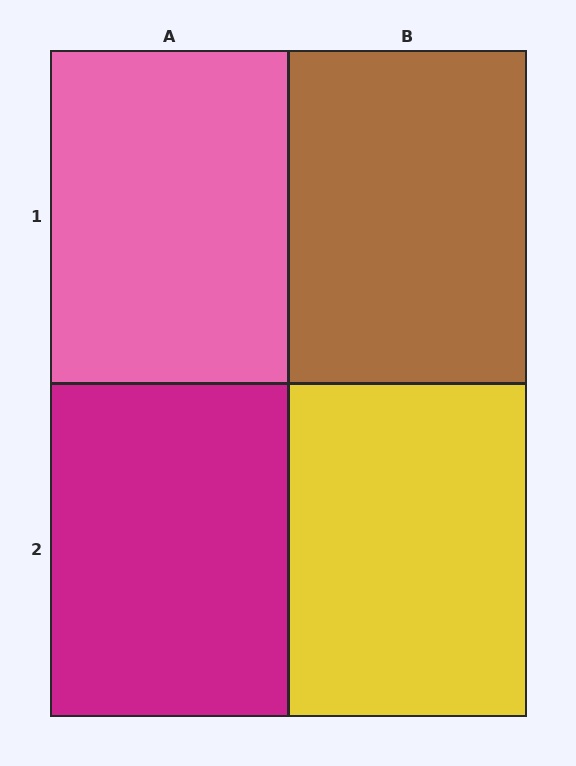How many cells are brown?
1 cell is brown.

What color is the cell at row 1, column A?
Pink.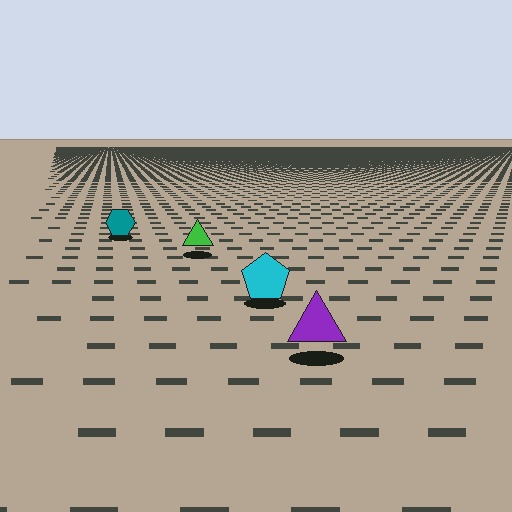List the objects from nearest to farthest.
From nearest to farthest: the purple triangle, the cyan pentagon, the green triangle, the teal hexagon.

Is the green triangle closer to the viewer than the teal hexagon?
Yes. The green triangle is closer — you can tell from the texture gradient: the ground texture is coarser near it.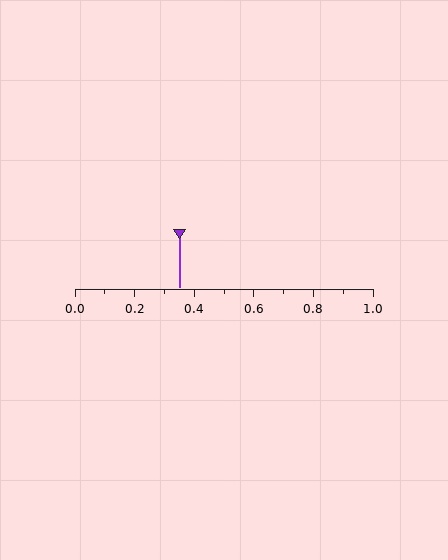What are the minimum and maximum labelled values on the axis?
The axis runs from 0.0 to 1.0.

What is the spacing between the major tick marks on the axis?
The major ticks are spaced 0.2 apart.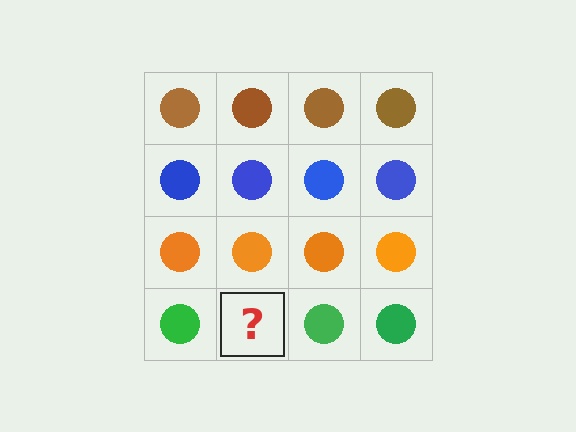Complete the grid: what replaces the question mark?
The question mark should be replaced with a green circle.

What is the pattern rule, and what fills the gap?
The rule is that each row has a consistent color. The gap should be filled with a green circle.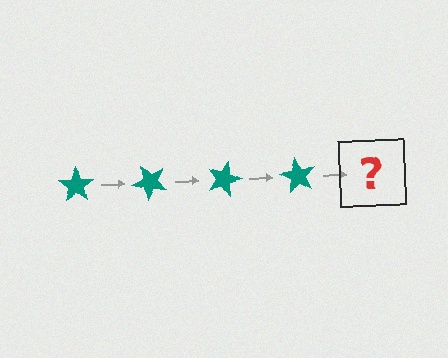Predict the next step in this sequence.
The next step is a teal star rotated 180 degrees.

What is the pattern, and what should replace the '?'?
The pattern is that the star rotates 45 degrees each step. The '?' should be a teal star rotated 180 degrees.